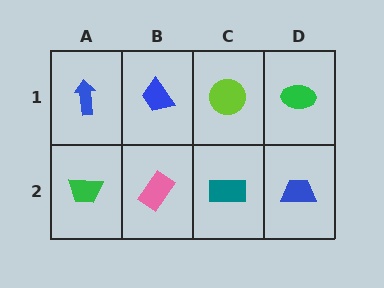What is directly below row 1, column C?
A teal rectangle.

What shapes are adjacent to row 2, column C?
A lime circle (row 1, column C), a pink rectangle (row 2, column B), a blue trapezoid (row 2, column D).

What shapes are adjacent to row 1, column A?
A green trapezoid (row 2, column A), a blue trapezoid (row 1, column B).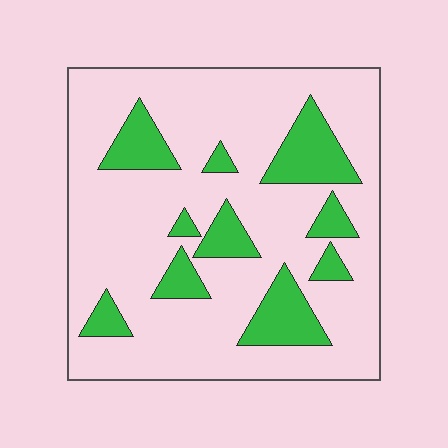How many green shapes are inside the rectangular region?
10.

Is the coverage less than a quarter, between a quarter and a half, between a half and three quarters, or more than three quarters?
Less than a quarter.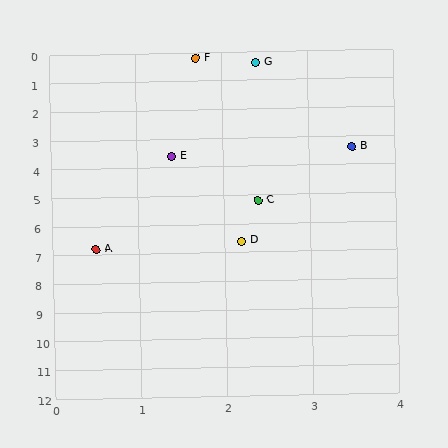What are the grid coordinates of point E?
Point E is at approximately (1.4, 3.6).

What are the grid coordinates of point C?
Point C is at approximately (2.4, 5.2).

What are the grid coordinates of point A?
Point A is at approximately (0.5, 6.8).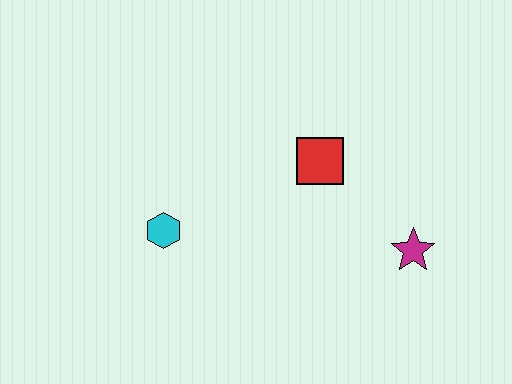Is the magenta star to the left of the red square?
No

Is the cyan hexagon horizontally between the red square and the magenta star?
No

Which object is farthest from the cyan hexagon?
The magenta star is farthest from the cyan hexagon.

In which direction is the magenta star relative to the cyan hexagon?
The magenta star is to the right of the cyan hexagon.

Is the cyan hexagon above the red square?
No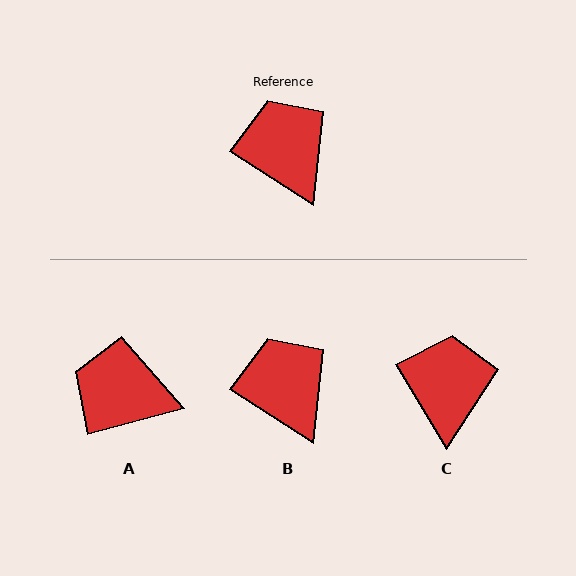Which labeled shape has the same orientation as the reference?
B.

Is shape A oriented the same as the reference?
No, it is off by about 48 degrees.